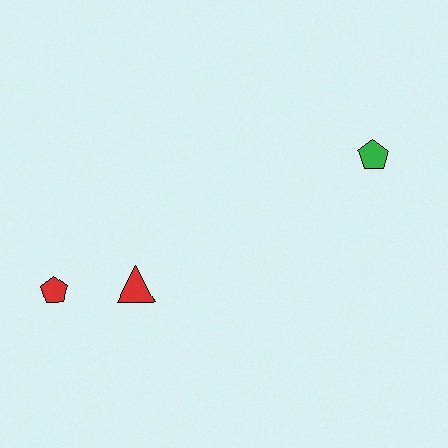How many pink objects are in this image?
There are no pink objects.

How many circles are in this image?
There are no circles.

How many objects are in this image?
There are 3 objects.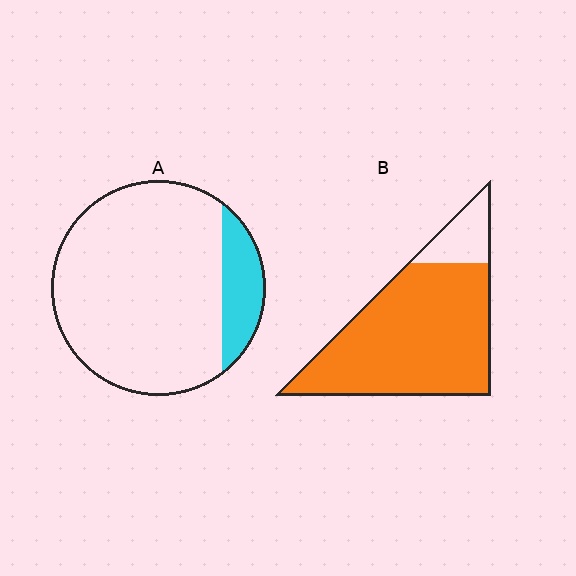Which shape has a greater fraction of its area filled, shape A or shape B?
Shape B.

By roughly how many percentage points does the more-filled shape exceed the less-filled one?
By roughly 70 percentage points (B over A).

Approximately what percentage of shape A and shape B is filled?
A is approximately 15% and B is approximately 85%.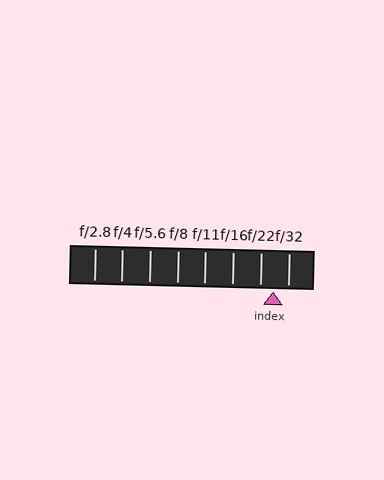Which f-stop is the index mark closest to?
The index mark is closest to f/22.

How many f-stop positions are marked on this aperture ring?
There are 8 f-stop positions marked.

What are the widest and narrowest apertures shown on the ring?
The widest aperture shown is f/2.8 and the narrowest is f/32.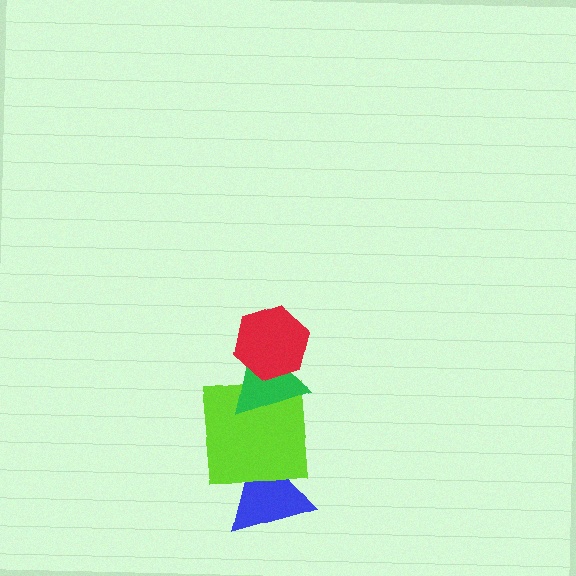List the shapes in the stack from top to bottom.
From top to bottom: the red hexagon, the green triangle, the lime square, the blue triangle.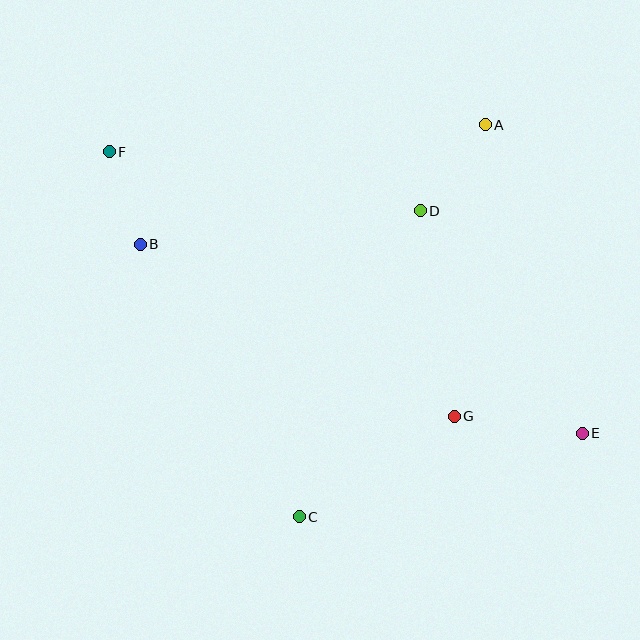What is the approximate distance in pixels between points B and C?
The distance between B and C is approximately 315 pixels.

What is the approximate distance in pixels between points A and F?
The distance between A and F is approximately 377 pixels.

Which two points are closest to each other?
Points B and F are closest to each other.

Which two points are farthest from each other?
Points E and F are farthest from each other.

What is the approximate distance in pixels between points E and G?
The distance between E and G is approximately 129 pixels.